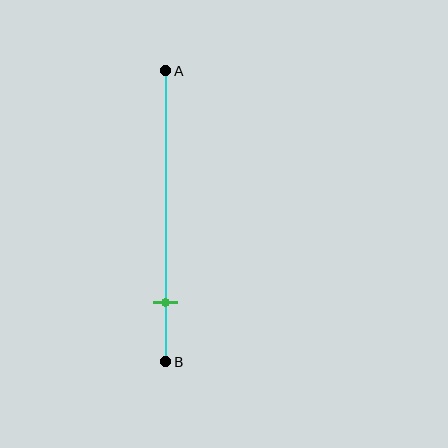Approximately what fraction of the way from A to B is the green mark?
The green mark is approximately 80% of the way from A to B.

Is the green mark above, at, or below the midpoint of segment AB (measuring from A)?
The green mark is below the midpoint of segment AB.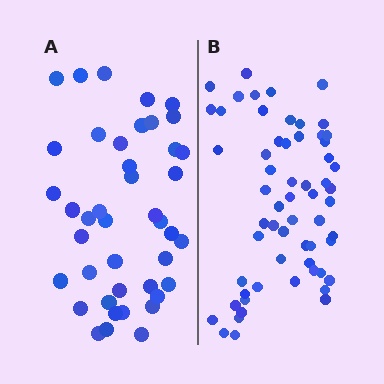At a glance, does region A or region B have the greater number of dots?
Region B (the right region) has more dots.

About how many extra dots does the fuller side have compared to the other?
Region B has approximately 20 more dots than region A.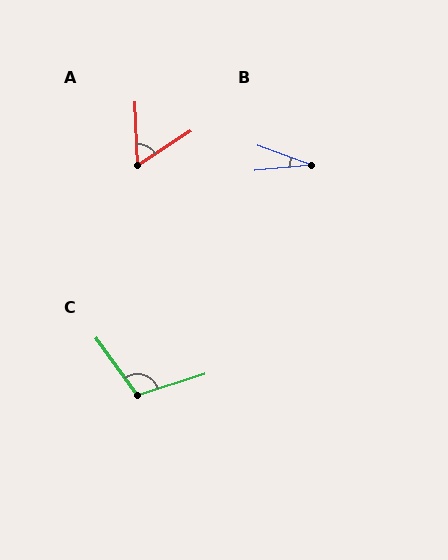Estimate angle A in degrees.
Approximately 60 degrees.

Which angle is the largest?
C, at approximately 108 degrees.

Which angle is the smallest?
B, at approximately 26 degrees.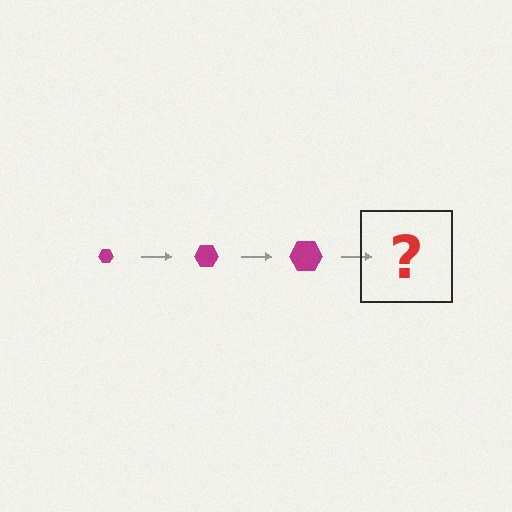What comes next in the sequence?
The next element should be a magenta hexagon, larger than the previous one.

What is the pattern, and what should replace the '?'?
The pattern is that the hexagon gets progressively larger each step. The '?' should be a magenta hexagon, larger than the previous one.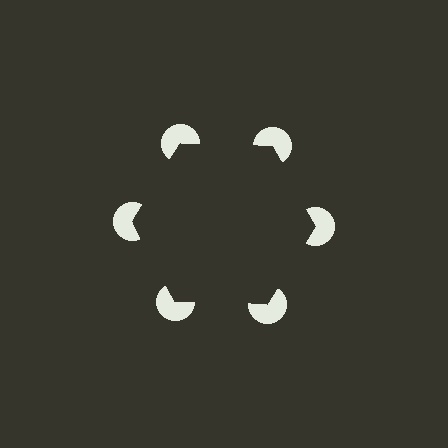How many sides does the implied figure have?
6 sides.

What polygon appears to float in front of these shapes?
An illusory hexagon — its edges are inferred from the aligned wedge cuts in the pac-man discs, not physically drawn.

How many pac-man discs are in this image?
There are 6 — one at each vertex of the illusory hexagon.